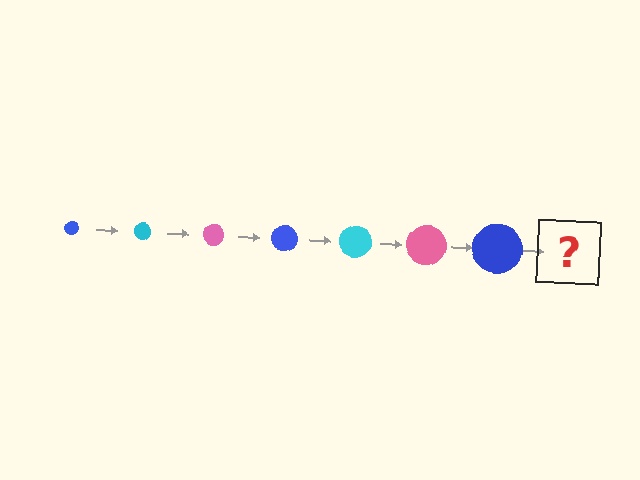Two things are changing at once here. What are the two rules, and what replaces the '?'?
The two rules are that the circle grows larger each step and the color cycles through blue, cyan, and pink. The '?' should be a cyan circle, larger than the previous one.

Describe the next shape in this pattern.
It should be a cyan circle, larger than the previous one.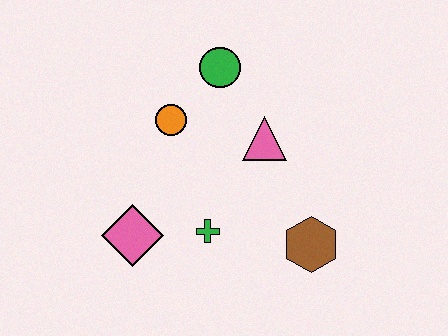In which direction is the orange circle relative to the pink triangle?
The orange circle is to the left of the pink triangle.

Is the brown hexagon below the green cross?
Yes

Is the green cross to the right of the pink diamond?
Yes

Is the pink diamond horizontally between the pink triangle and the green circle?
No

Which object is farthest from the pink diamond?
The green circle is farthest from the pink diamond.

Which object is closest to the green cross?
The pink diamond is closest to the green cross.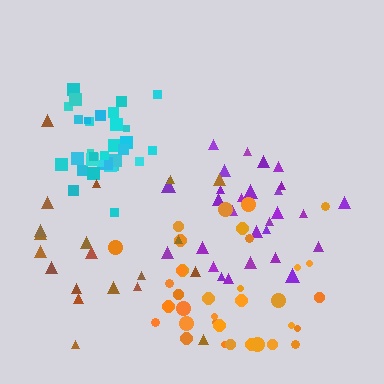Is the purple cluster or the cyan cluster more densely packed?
Cyan.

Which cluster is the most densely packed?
Cyan.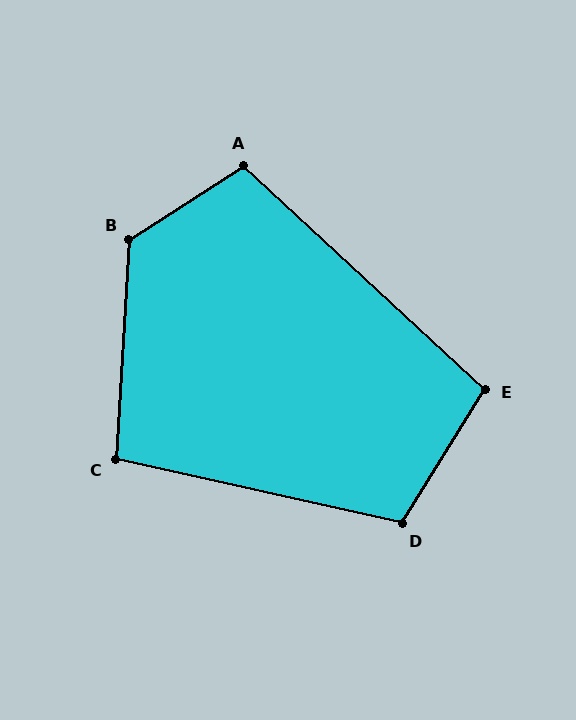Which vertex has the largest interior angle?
B, at approximately 127 degrees.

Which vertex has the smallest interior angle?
C, at approximately 99 degrees.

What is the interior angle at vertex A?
Approximately 104 degrees (obtuse).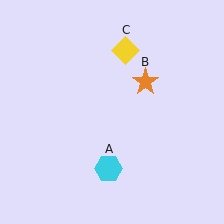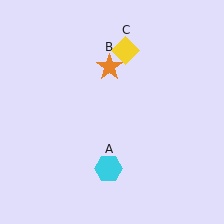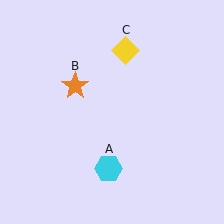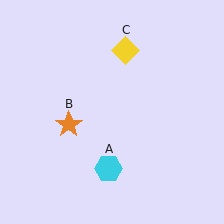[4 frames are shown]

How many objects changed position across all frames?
1 object changed position: orange star (object B).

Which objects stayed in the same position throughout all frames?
Cyan hexagon (object A) and yellow diamond (object C) remained stationary.